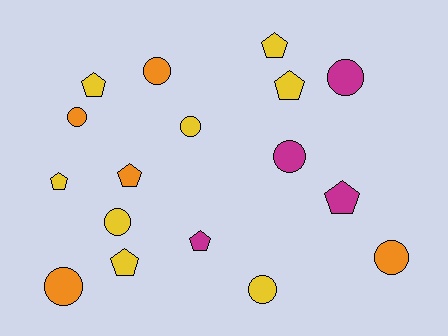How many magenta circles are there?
There are 2 magenta circles.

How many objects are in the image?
There are 17 objects.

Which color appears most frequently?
Yellow, with 8 objects.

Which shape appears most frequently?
Circle, with 9 objects.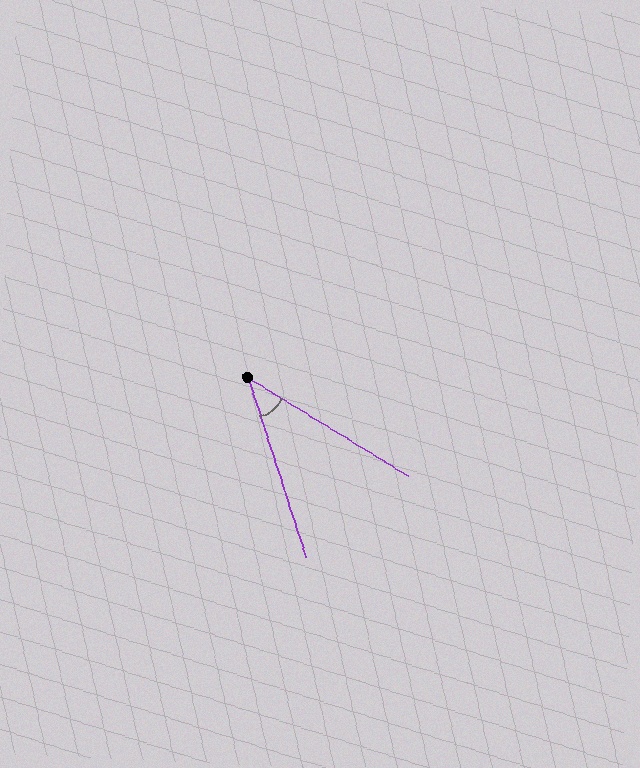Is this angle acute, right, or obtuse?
It is acute.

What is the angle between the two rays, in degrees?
Approximately 41 degrees.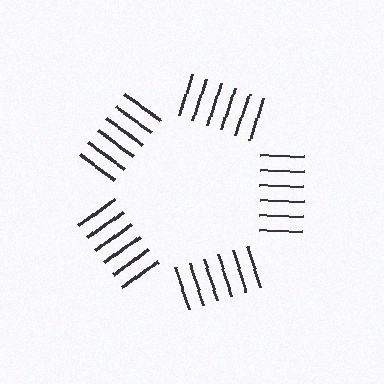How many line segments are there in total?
30 — 6 along each of the 5 edges.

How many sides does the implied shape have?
5 sides — the line-ends trace a pentagon.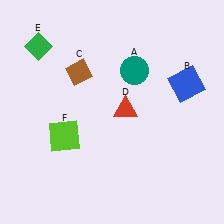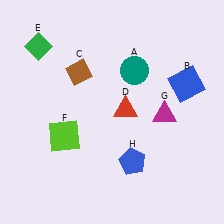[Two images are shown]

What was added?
A magenta triangle (G), a blue pentagon (H) were added in Image 2.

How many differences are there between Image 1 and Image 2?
There are 2 differences between the two images.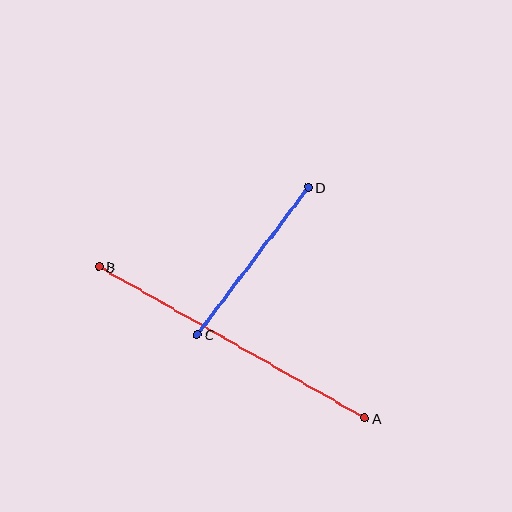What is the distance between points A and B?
The distance is approximately 306 pixels.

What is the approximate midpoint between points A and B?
The midpoint is at approximately (232, 343) pixels.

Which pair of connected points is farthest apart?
Points A and B are farthest apart.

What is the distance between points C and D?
The distance is approximately 184 pixels.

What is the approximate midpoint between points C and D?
The midpoint is at approximately (253, 261) pixels.